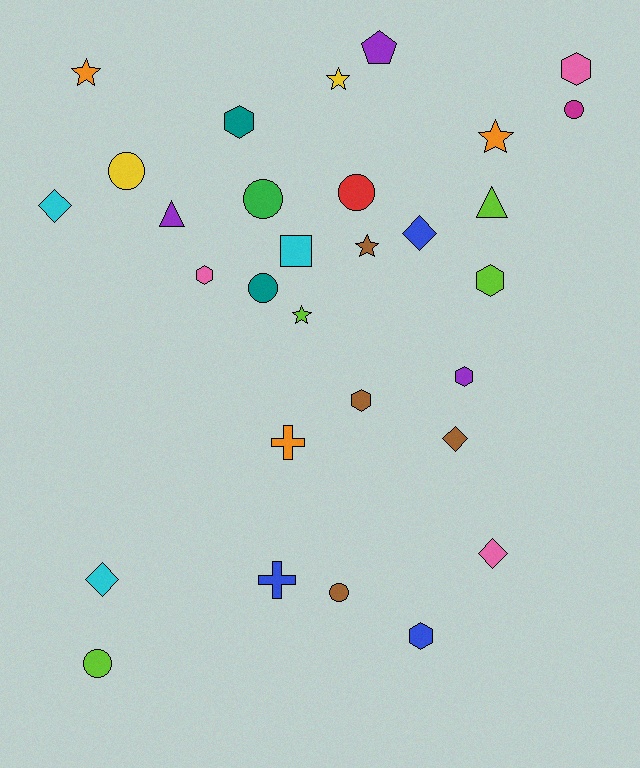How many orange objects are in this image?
There are 3 orange objects.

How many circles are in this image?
There are 7 circles.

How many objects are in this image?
There are 30 objects.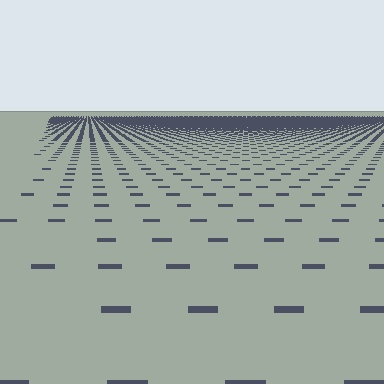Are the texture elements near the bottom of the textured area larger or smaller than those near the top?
Larger. Near the bottom, elements are closer to the viewer and appear at a bigger on-screen size.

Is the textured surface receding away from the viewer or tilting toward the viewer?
The surface is receding away from the viewer. Texture elements get smaller and denser toward the top.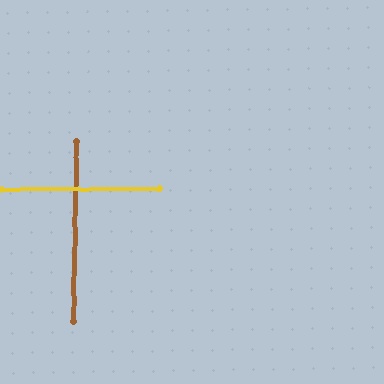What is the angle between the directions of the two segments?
Approximately 89 degrees.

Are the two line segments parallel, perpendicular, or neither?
Perpendicular — they meet at approximately 89°.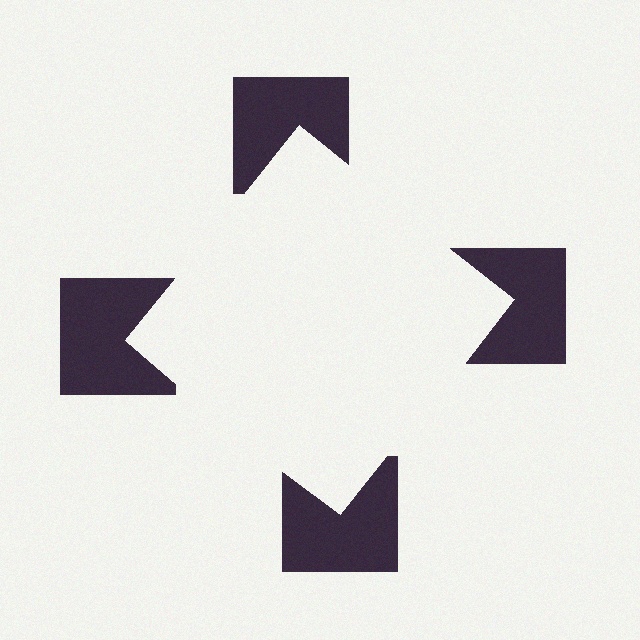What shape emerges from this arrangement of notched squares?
An illusory square — its edges are inferred from the aligned wedge cuts in the notched squares, not physically drawn.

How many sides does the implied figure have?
4 sides.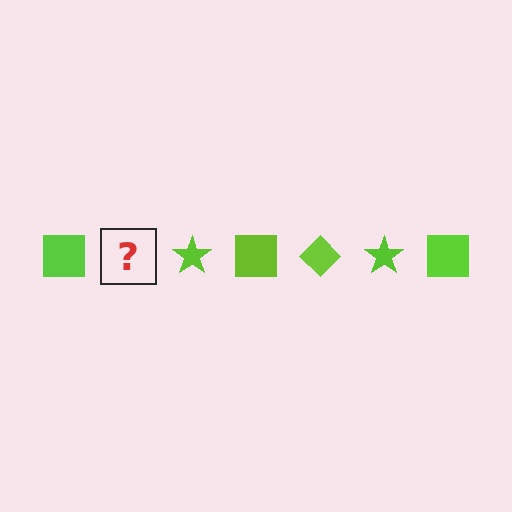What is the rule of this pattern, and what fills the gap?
The rule is that the pattern cycles through square, diamond, star shapes in lime. The gap should be filled with a lime diamond.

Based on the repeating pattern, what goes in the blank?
The blank should be a lime diamond.